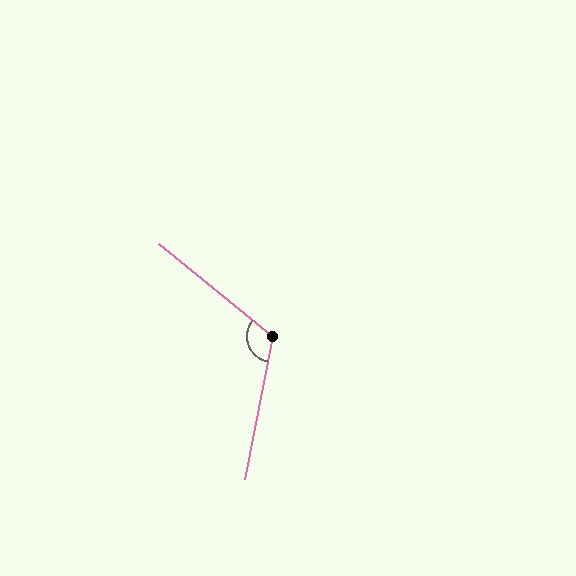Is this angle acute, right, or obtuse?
It is obtuse.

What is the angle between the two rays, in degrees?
Approximately 118 degrees.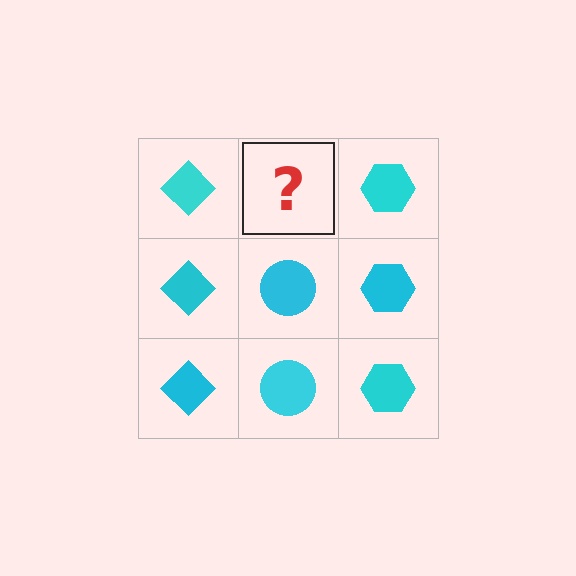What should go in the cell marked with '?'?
The missing cell should contain a cyan circle.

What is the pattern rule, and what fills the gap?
The rule is that each column has a consistent shape. The gap should be filled with a cyan circle.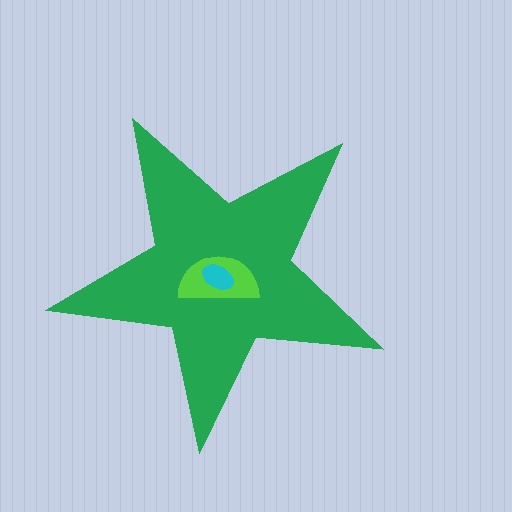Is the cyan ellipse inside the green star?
Yes.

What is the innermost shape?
The cyan ellipse.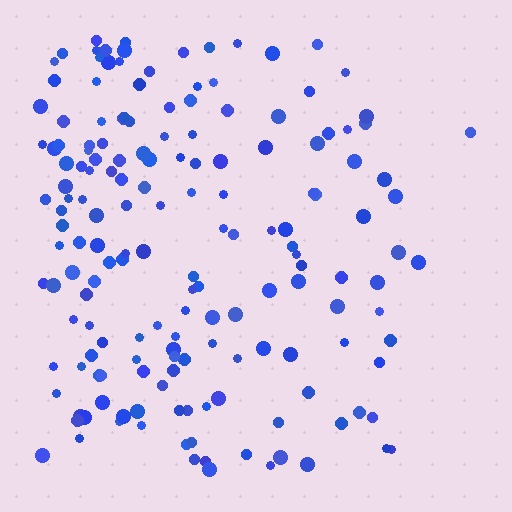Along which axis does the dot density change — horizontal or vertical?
Horizontal.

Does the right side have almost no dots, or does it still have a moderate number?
Still a moderate number, just noticeably fewer than the left.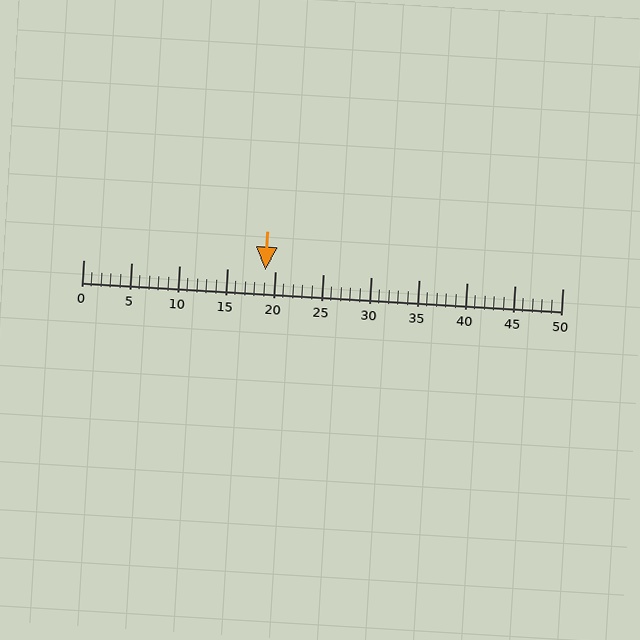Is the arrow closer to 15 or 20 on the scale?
The arrow is closer to 20.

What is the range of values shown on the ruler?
The ruler shows values from 0 to 50.